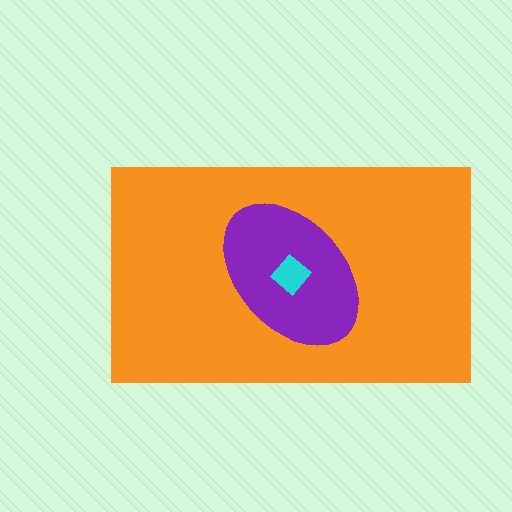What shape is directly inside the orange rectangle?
The purple ellipse.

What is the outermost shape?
The orange rectangle.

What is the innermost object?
The cyan diamond.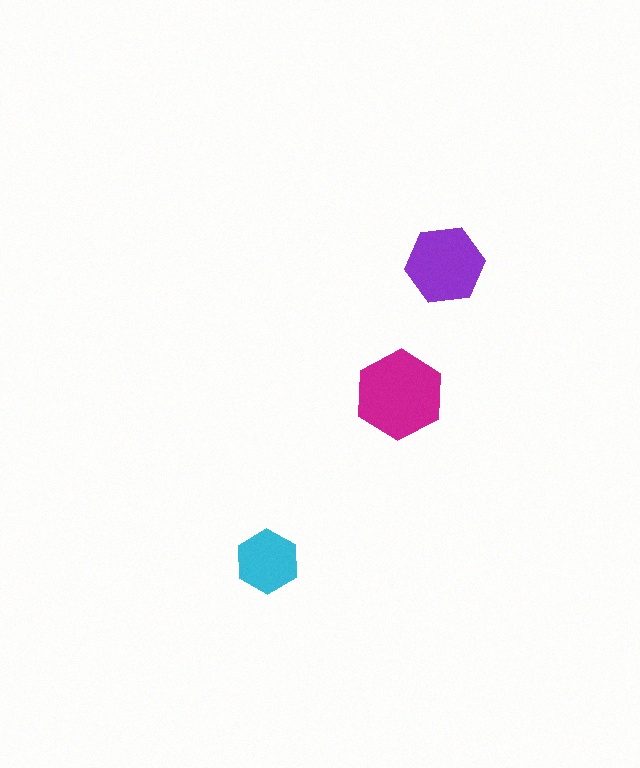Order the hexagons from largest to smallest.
the magenta one, the purple one, the cyan one.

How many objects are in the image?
There are 3 objects in the image.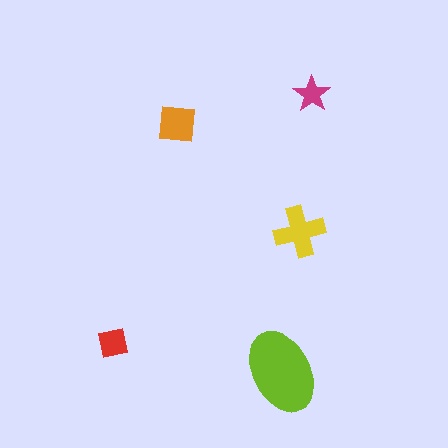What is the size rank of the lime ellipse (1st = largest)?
1st.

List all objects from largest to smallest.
The lime ellipse, the yellow cross, the orange square, the red square, the magenta star.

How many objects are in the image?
There are 5 objects in the image.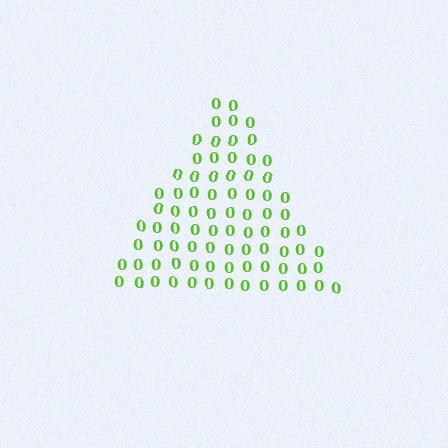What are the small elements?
The small elements are digit 0's.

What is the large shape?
The large shape is a triangle.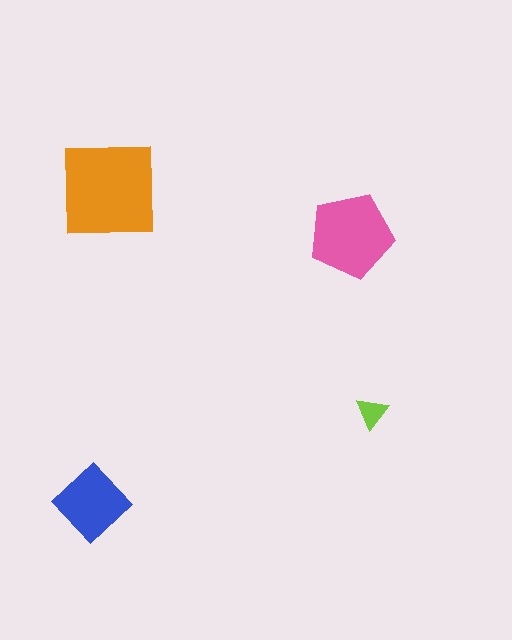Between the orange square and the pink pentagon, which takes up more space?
The orange square.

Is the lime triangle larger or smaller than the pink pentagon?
Smaller.